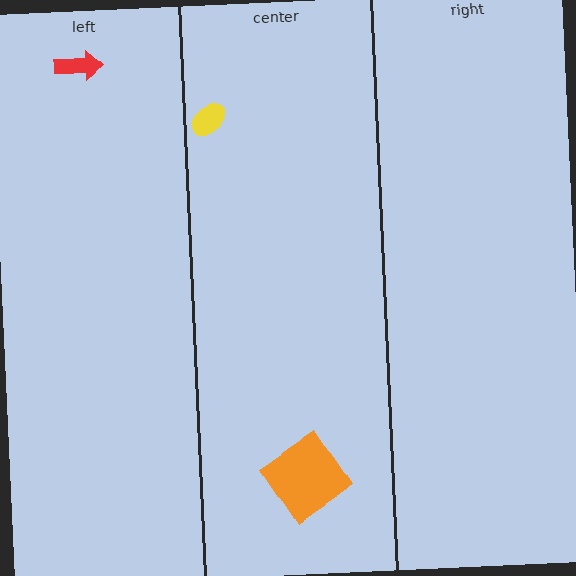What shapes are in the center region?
The orange diamond, the yellow ellipse.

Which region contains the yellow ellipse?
The center region.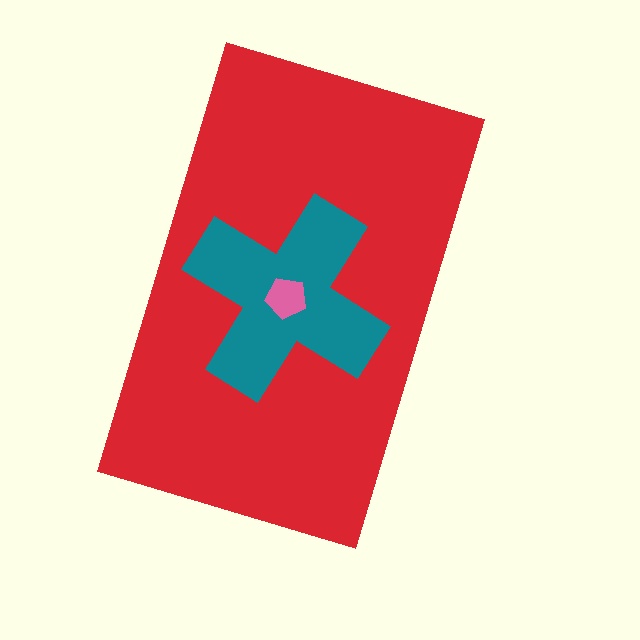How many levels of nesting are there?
3.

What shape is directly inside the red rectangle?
The teal cross.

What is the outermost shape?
The red rectangle.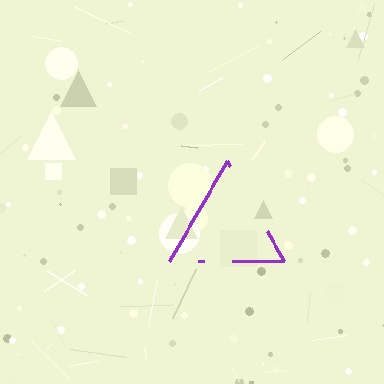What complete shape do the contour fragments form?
The contour fragments form a triangle.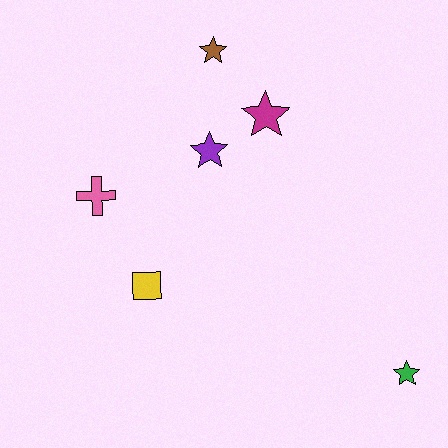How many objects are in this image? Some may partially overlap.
There are 6 objects.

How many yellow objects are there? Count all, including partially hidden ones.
There is 1 yellow object.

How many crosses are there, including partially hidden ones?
There is 1 cross.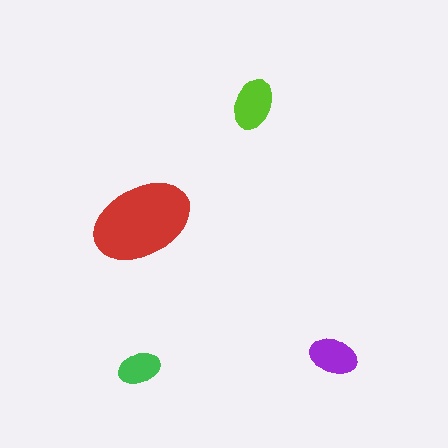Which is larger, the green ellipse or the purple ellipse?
The purple one.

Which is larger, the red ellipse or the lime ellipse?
The red one.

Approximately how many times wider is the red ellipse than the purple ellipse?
About 2 times wider.